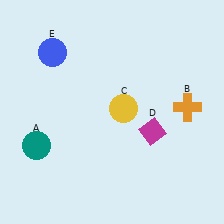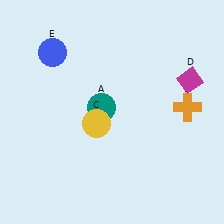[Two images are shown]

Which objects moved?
The objects that moved are: the teal circle (A), the yellow circle (C), the magenta diamond (D).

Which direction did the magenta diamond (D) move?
The magenta diamond (D) moved up.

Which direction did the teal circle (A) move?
The teal circle (A) moved right.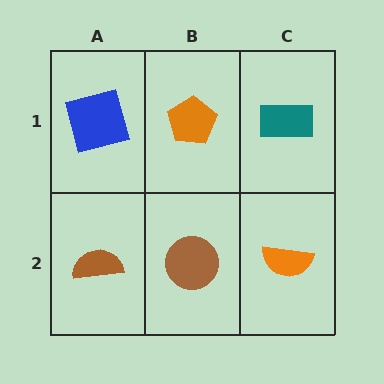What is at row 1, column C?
A teal rectangle.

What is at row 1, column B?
An orange pentagon.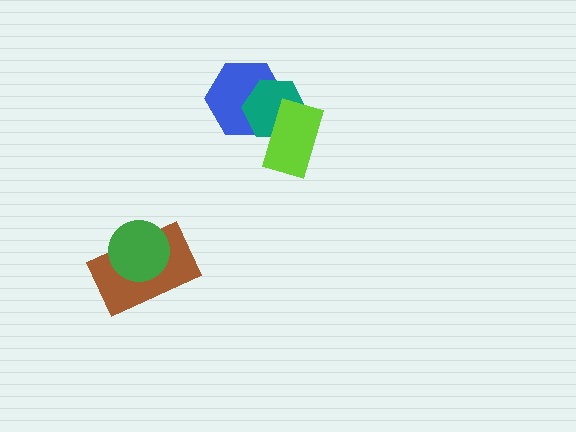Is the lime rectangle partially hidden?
No, no other shape covers it.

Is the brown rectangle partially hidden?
Yes, it is partially covered by another shape.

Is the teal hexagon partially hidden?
Yes, it is partially covered by another shape.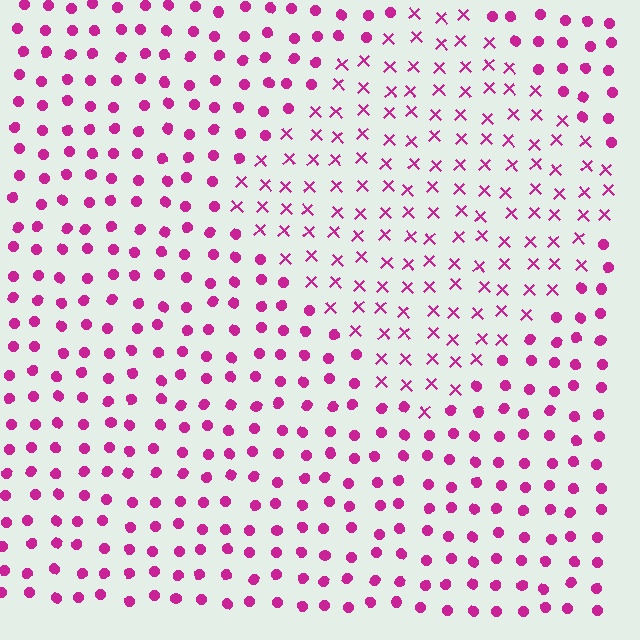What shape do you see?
I see a diamond.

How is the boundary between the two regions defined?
The boundary is defined by a change in element shape: X marks inside vs. circles outside. All elements share the same color and spacing.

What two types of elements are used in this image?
The image uses X marks inside the diamond region and circles outside it.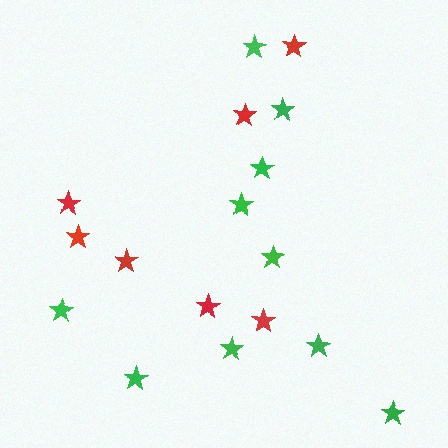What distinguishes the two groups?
There are 2 groups: one group of green stars (10) and one group of red stars (7).